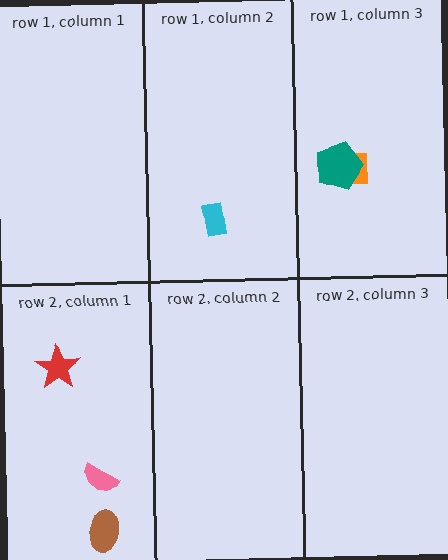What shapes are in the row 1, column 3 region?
The orange square, the teal pentagon.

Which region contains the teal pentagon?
The row 1, column 3 region.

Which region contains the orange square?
The row 1, column 3 region.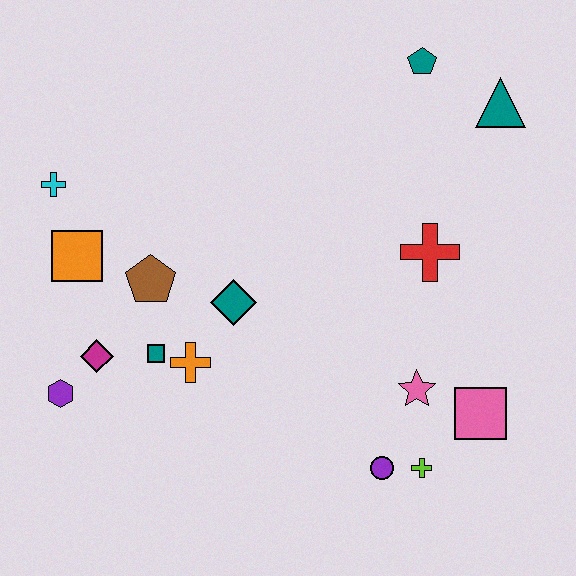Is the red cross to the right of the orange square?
Yes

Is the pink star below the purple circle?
No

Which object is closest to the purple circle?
The lime cross is closest to the purple circle.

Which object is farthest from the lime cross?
The cyan cross is farthest from the lime cross.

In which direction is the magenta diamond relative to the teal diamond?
The magenta diamond is to the left of the teal diamond.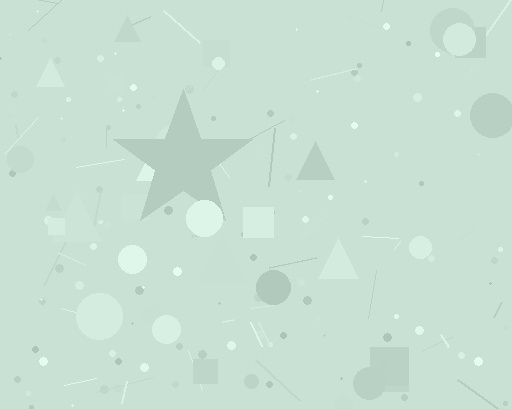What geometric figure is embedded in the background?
A star is embedded in the background.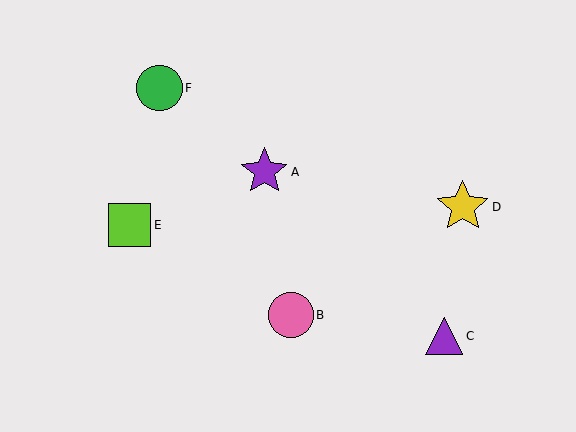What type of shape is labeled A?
Shape A is a purple star.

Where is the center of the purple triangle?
The center of the purple triangle is at (444, 336).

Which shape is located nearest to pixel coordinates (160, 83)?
The green circle (labeled F) at (159, 88) is nearest to that location.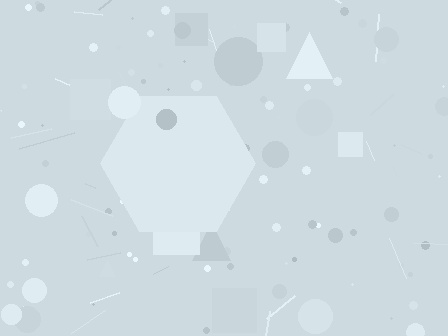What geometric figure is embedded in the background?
A hexagon is embedded in the background.